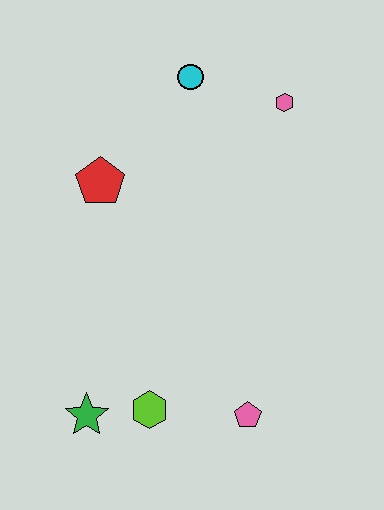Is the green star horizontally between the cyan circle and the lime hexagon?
No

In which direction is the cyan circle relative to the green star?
The cyan circle is above the green star.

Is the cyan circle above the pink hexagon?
Yes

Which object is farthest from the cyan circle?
The green star is farthest from the cyan circle.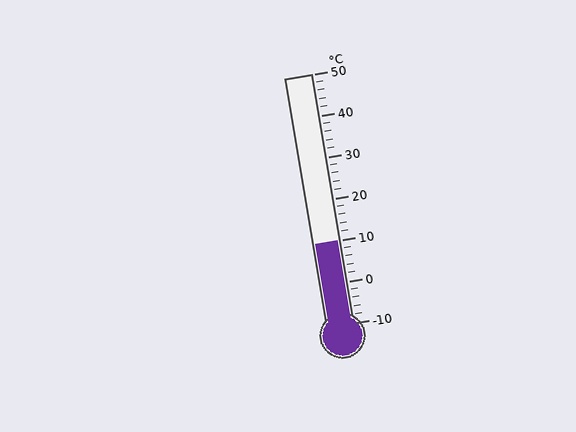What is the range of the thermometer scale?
The thermometer scale ranges from -10°C to 50°C.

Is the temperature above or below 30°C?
The temperature is below 30°C.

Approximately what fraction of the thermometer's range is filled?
The thermometer is filled to approximately 35% of its range.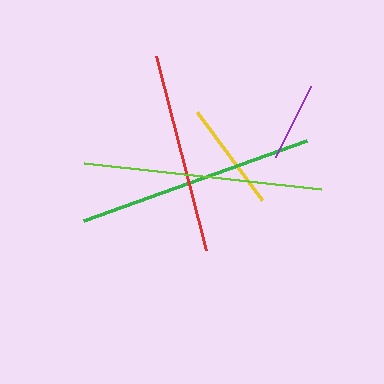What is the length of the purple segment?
The purple segment is approximately 78 pixels long.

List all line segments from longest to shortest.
From longest to shortest: lime, green, red, yellow, purple.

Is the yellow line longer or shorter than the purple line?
The yellow line is longer than the purple line.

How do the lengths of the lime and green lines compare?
The lime and green lines are approximately the same length.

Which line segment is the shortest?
The purple line is the shortest at approximately 78 pixels.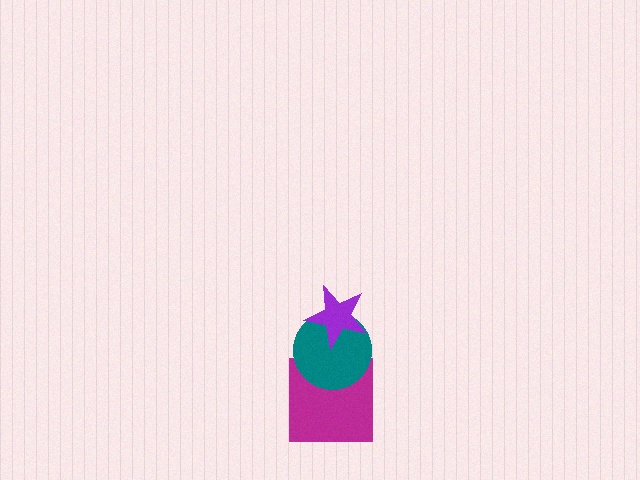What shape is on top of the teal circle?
The purple star is on top of the teal circle.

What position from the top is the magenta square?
The magenta square is 3rd from the top.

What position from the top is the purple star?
The purple star is 1st from the top.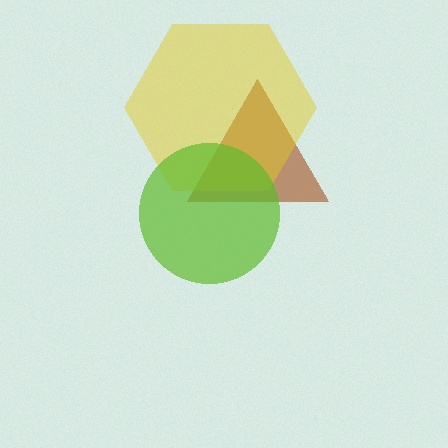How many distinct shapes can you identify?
There are 3 distinct shapes: a brown triangle, a yellow hexagon, a lime circle.